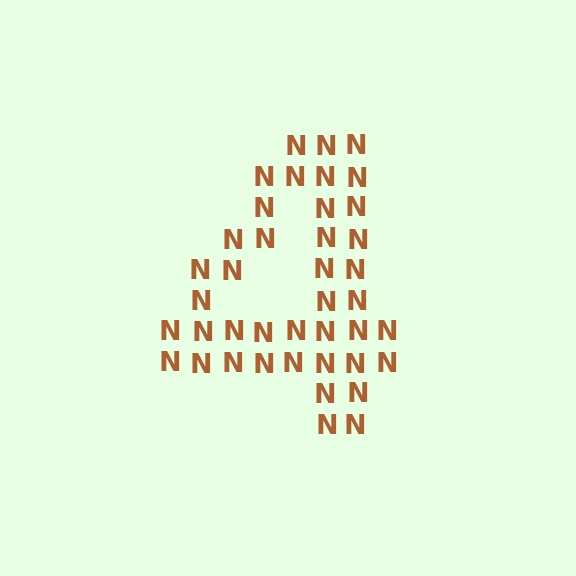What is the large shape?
The large shape is the digit 4.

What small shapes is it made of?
It is made of small letter N's.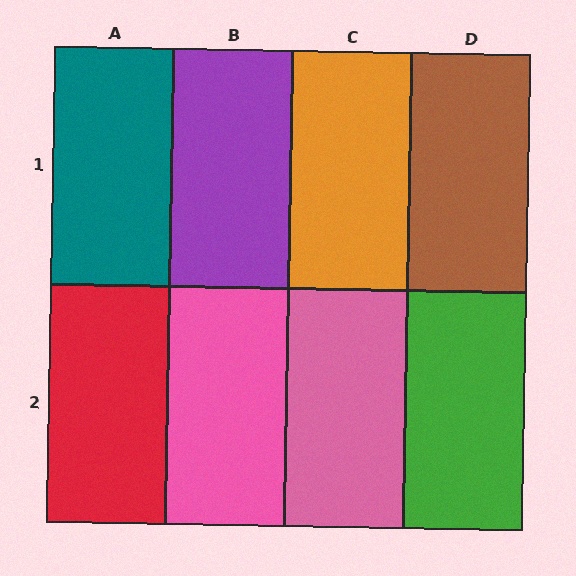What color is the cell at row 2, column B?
Pink.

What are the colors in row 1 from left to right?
Teal, purple, orange, brown.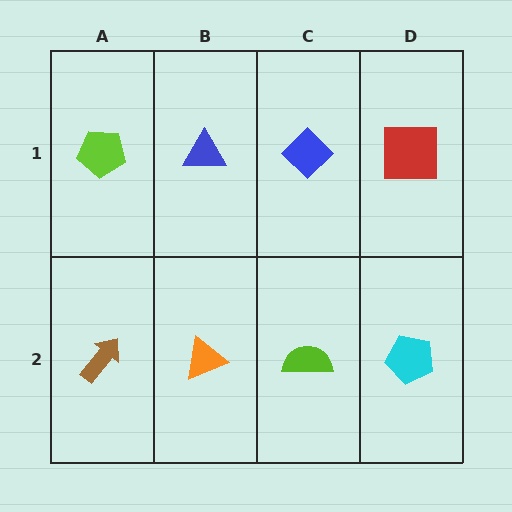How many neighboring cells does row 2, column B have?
3.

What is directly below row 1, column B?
An orange triangle.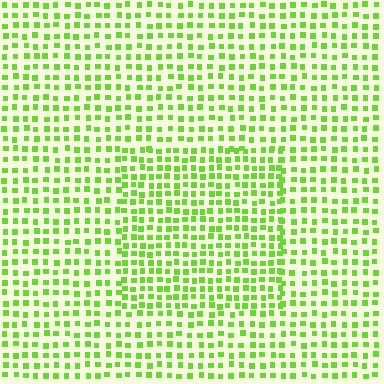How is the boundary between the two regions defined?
The boundary is defined by a change in element density (approximately 1.4x ratio). All elements are the same color, size, and shape.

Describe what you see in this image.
The image contains small lime elements arranged at two different densities. A rectangle-shaped region is visible where the elements are more densely packed than the surrounding area.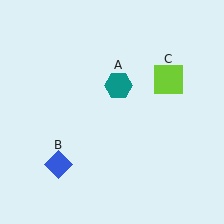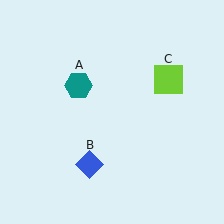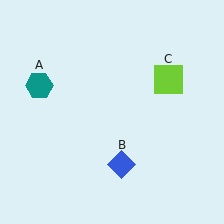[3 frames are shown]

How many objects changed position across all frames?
2 objects changed position: teal hexagon (object A), blue diamond (object B).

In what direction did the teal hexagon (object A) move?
The teal hexagon (object A) moved left.